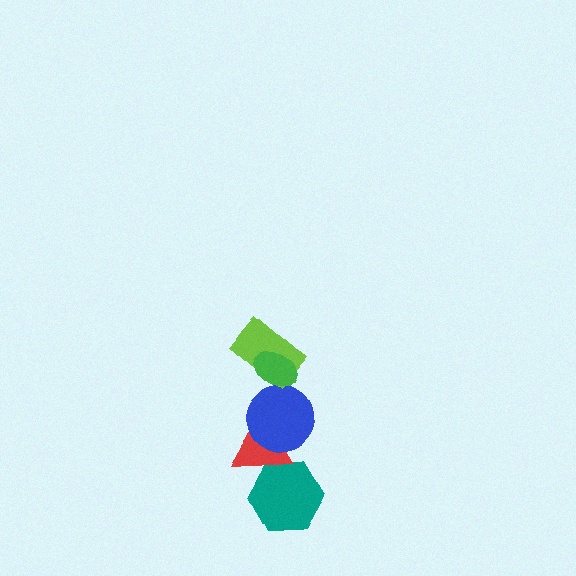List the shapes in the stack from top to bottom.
From top to bottom: the green ellipse, the lime rectangle, the blue circle, the red triangle, the teal hexagon.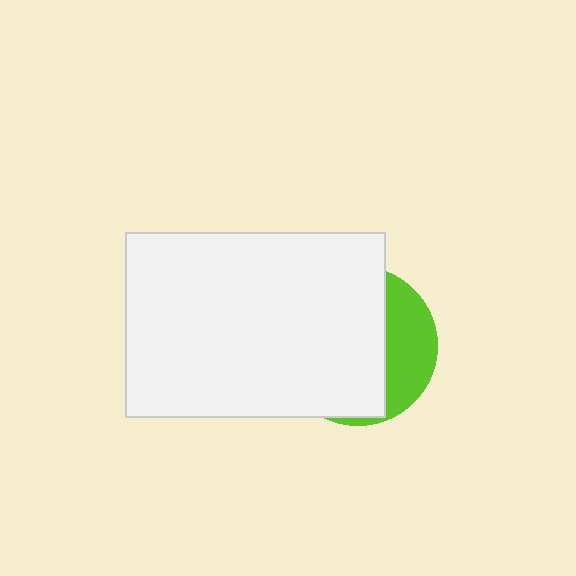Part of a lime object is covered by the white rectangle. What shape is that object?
It is a circle.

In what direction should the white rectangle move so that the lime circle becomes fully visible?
The white rectangle should move left. That is the shortest direction to clear the overlap and leave the lime circle fully visible.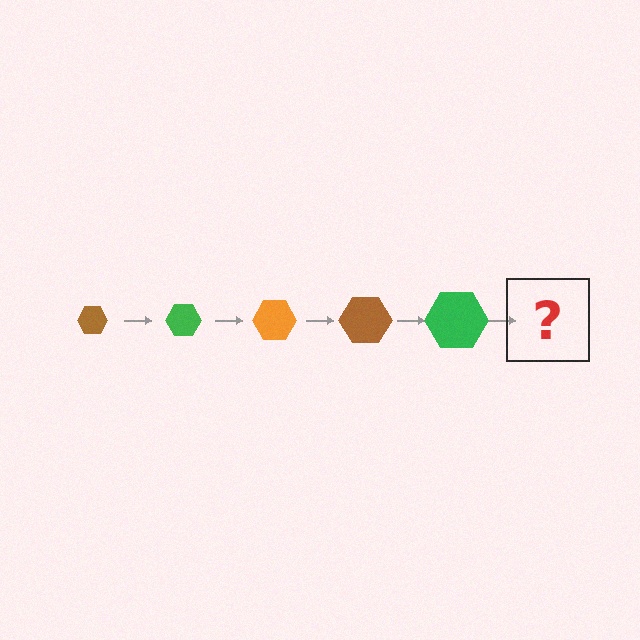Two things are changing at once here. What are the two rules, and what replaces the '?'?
The two rules are that the hexagon grows larger each step and the color cycles through brown, green, and orange. The '?' should be an orange hexagon, larger than the previous one.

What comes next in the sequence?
The next element should be an orange hexagon, larger than the previous one.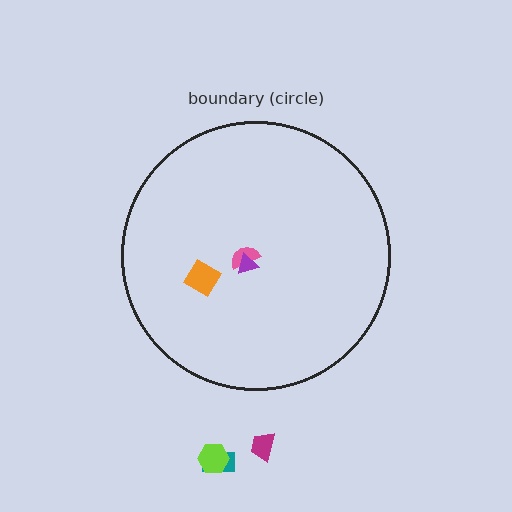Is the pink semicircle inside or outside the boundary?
Inside.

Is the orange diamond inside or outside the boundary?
Inside.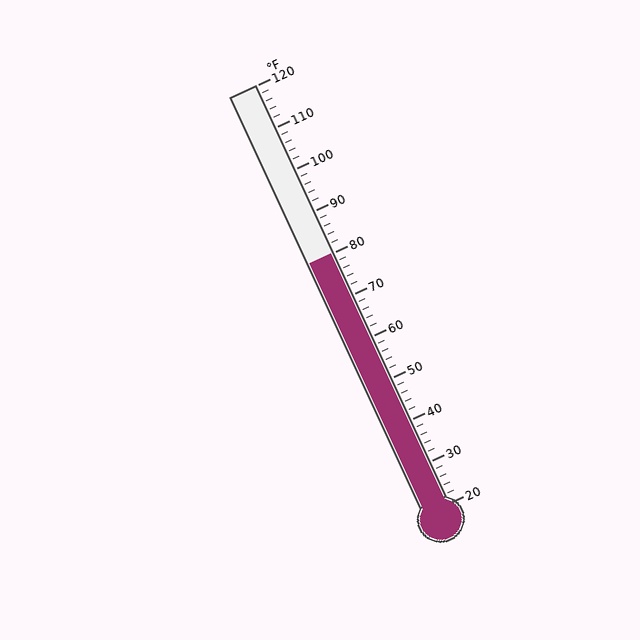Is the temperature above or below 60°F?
The temperature is above 60°F.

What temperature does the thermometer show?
The thermometer shows approximately 80°F.